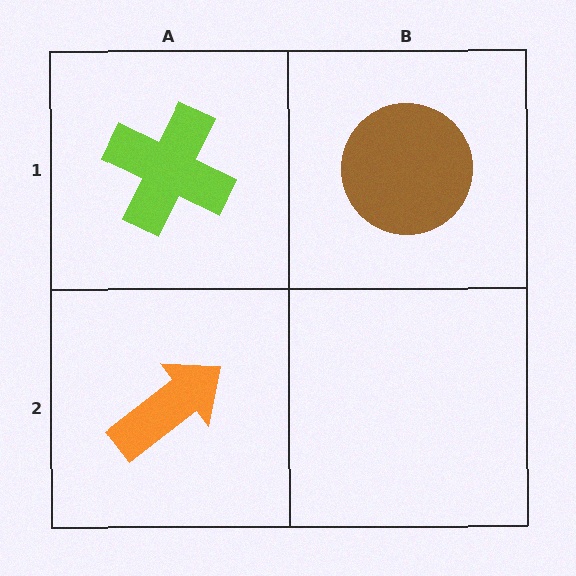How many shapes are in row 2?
1 shape.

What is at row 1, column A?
A lime cross.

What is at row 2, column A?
An orange arrow.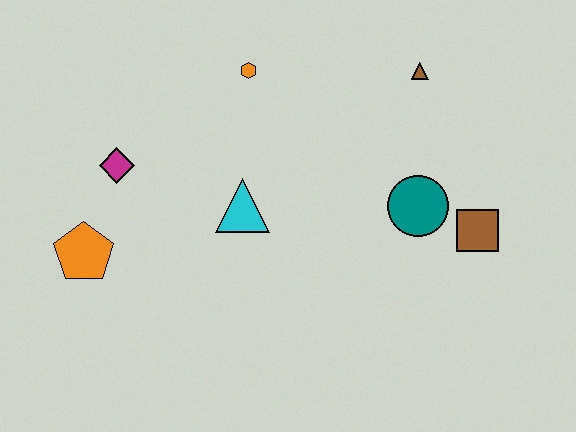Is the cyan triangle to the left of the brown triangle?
Yes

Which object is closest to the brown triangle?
The teal circle is closest to the brown triangle.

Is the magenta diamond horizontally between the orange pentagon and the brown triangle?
Yes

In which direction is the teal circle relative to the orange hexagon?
The teal circle is to the right of the orange hexagon.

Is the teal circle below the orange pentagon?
No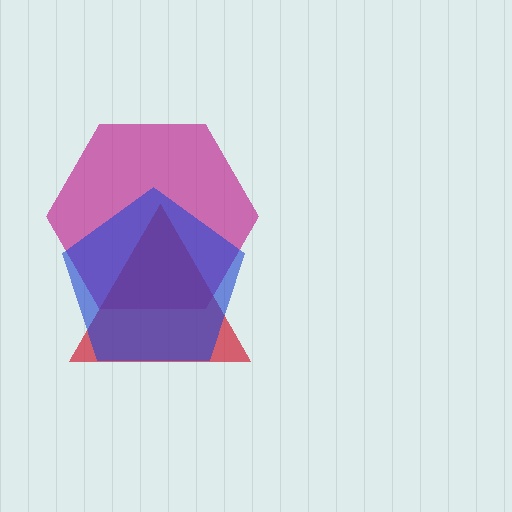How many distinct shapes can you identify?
There are 3 distinct shapes: a magenta hexagon, a red triangle, a blue pentagon.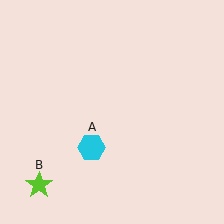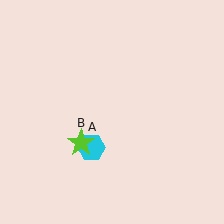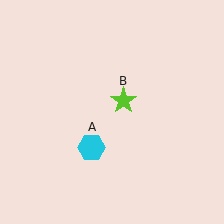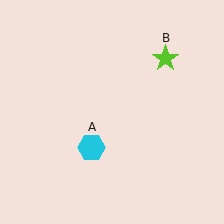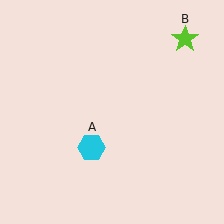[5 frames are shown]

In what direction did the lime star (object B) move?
The lime star (object B) moved up and to the right.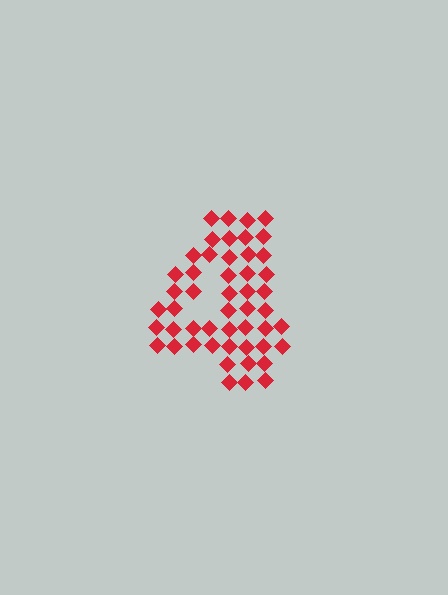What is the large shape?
The large shape is the digit 4.